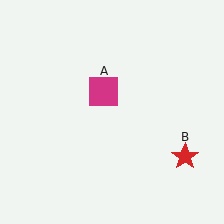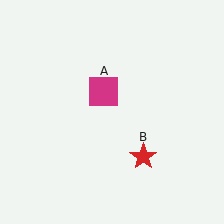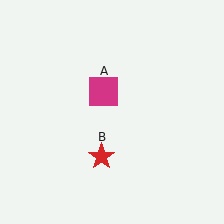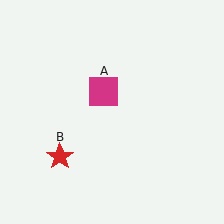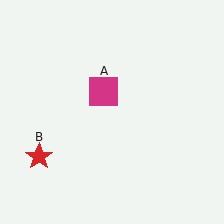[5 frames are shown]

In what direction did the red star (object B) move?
The red star (object B) moved left.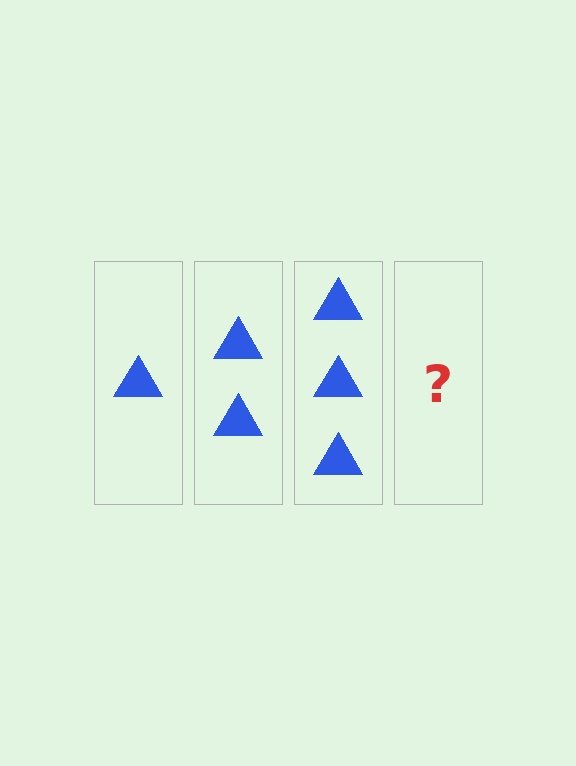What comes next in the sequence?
The next element should be 4 triangles.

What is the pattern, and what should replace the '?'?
The pattern is that each step adds one more triangle. The '?' should be 4 triangles.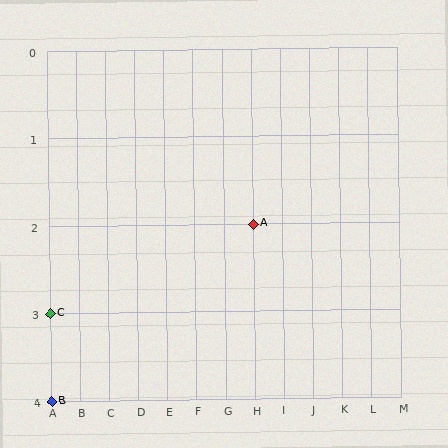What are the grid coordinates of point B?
Point B is at grid coordinates (A, 4).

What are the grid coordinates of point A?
Point A is at grid coordinates (H, 2).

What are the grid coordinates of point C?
Point C is at grid coordinates (A, 3).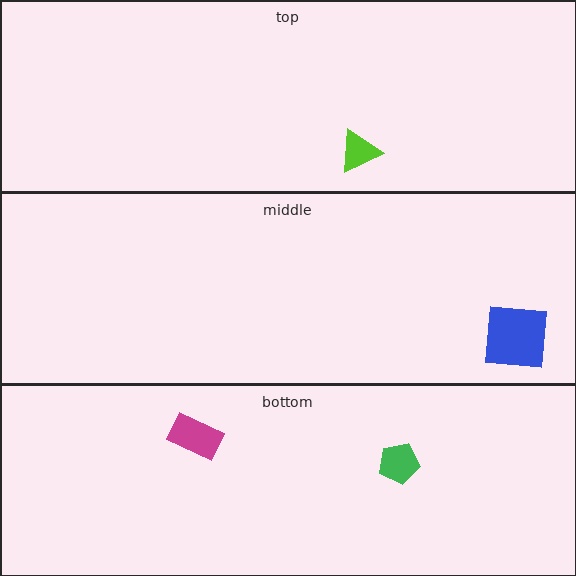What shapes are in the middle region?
The blue square.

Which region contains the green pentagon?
The bottom region.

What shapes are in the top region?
The lime triangle.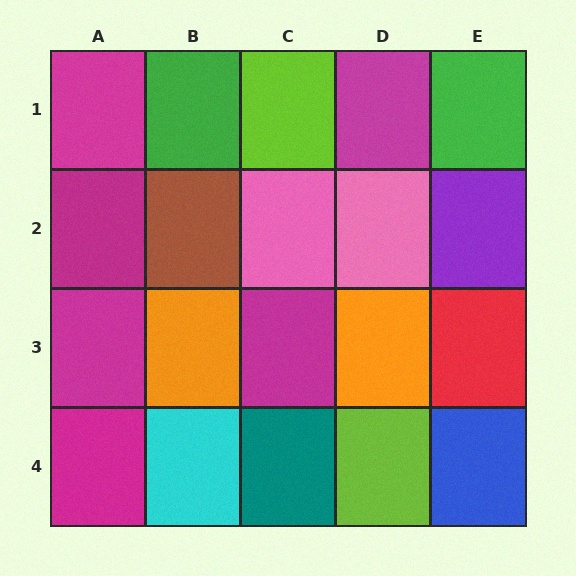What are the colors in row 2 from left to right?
Magenta, brown, pink, pink, purple.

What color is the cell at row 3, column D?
Orange.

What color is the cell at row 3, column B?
Orange.